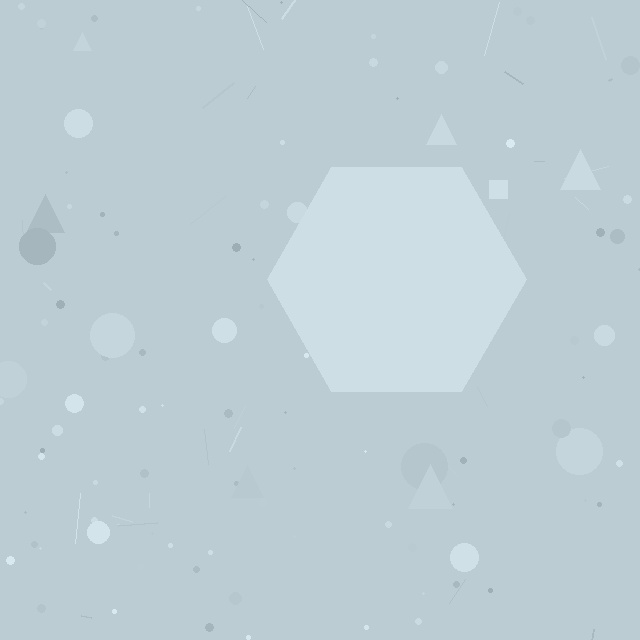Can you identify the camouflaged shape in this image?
The camouflaged shape is a hexagon.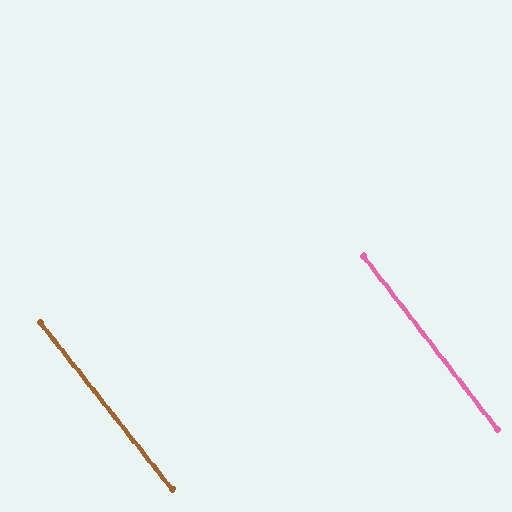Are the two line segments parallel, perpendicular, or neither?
Parallel — their directions differ by only 0.7°.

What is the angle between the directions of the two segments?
Approximately 1 degree.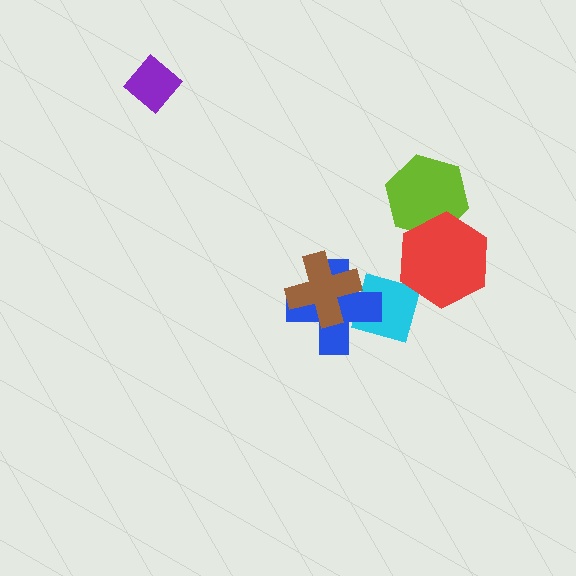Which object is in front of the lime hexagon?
The red hexagon is in front of the lime hexagon.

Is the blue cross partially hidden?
Yes, it is partially covered by another shape.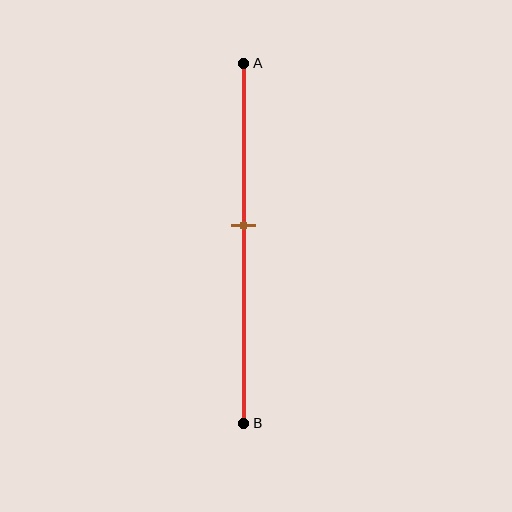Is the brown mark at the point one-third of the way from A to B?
No, the mark is at about 45% from A, not at the 33% one-third point.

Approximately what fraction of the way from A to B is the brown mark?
The brown mark is approximately 45% of the way from A to B.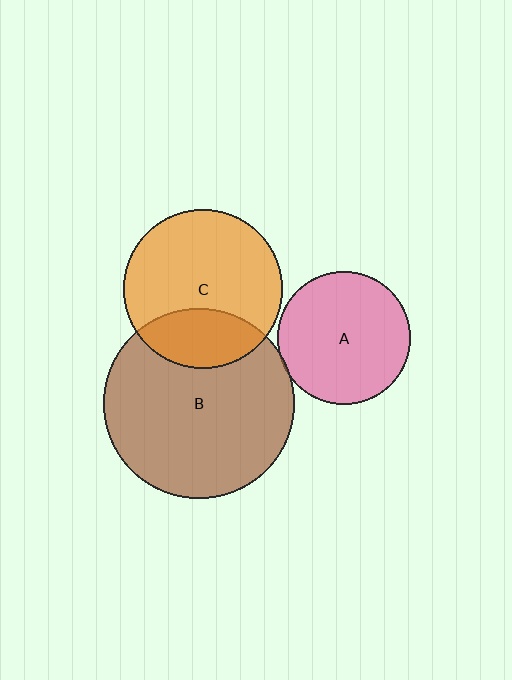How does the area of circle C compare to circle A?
Approximately 1.4 times.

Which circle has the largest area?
Circle B (brown).